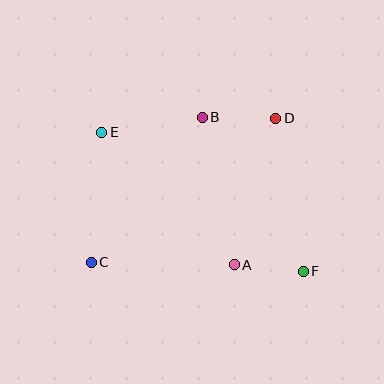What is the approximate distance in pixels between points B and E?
The distance between B and E is approximately 101 pixels.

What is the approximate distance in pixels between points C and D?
The distance between C and D is approximately 234 pixels.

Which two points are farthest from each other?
Points E and F are farthest from each other.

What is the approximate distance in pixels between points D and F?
The distance between D and F is approximately 155 pixels.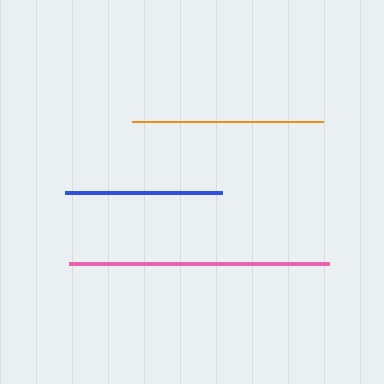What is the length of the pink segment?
The pink segment is approximately 261 pixels long.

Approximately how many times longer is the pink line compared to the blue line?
The pink line is approximately 1.7 times the length of the blue line.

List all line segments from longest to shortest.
From longest to shortest: pink, orange, blue.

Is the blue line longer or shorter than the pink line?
The pink line is longer than the blue line.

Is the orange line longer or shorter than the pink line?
The pink line is longer than the orange line.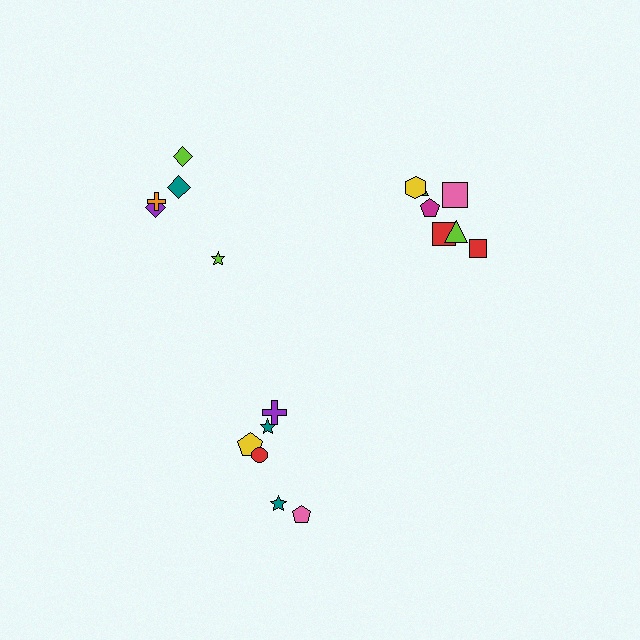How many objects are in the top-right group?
There are 7 objects.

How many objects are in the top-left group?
There are 5 objects.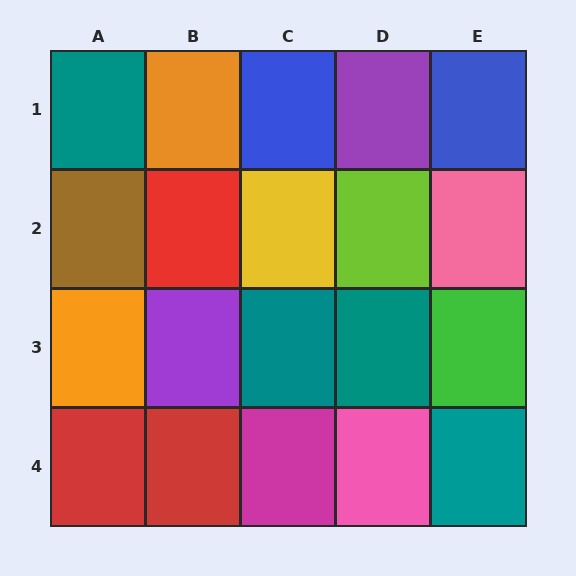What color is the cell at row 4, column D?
Pink.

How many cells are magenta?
1 cell is magenta.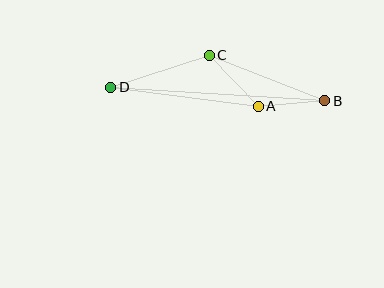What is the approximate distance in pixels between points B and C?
The distance between B and C is approximately 124 pixels.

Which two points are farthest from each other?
Points B and D are farthest from each other.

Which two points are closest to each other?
Points A and B are closest to each other.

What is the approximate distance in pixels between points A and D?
The distance between A and D is approximately 149 pixels.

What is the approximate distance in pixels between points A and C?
The distance between A and C is approximately 71 pixels.